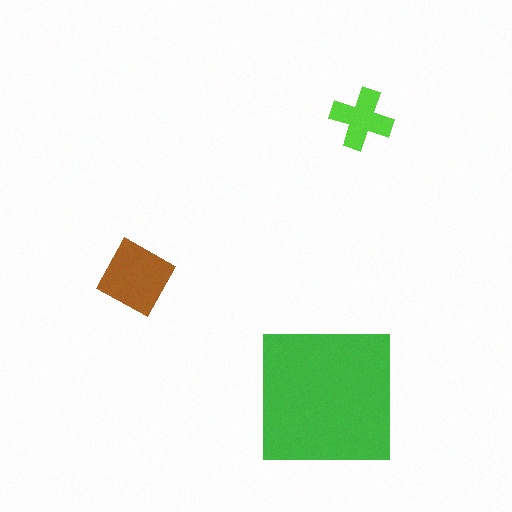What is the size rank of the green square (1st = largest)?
1st.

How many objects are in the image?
There are 3 objects in the image.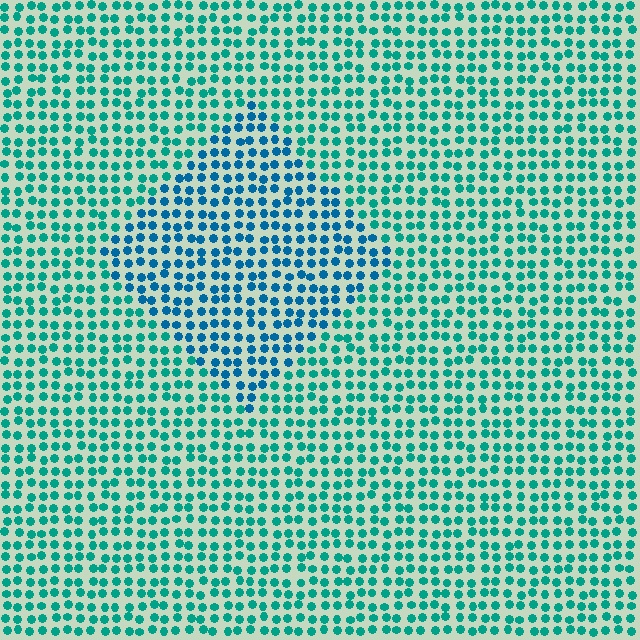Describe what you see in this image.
The image is filled with small teal elements in a uniform arrangement. A diamond-shaped region is visible where the elements are tinted to a slightly different hue, forming a subtle color boundary.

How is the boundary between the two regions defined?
The boundary is defined purely by a slight shift in hue (about 31 degrees). Spacing, size, and orientation are identical on both sides.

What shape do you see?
I see a diamond.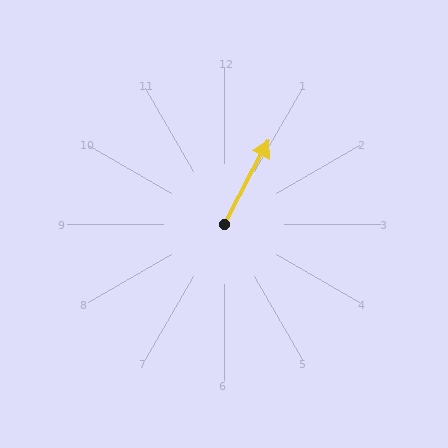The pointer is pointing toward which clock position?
Roughly 1 o'clock.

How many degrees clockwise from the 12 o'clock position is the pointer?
Approximately 28 degrees.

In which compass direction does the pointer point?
Northeast.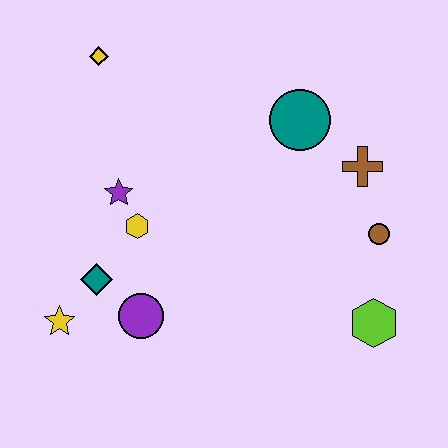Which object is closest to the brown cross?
The brown circle is closest to the brown cross.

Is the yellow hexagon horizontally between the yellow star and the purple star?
No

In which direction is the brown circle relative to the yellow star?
The brown circle is to the right of the yellow star.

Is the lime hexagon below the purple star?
Yes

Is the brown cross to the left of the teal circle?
No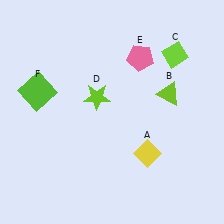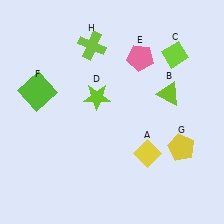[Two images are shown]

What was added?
A yellow pentagon (G), a lime cross (H) were added in Image 2.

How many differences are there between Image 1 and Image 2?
There are 2 differences between the two images.